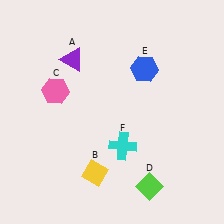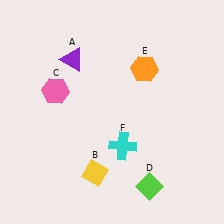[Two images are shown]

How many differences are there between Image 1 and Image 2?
There is 1 difference between the two images.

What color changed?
The hexagon (E) changed from blue in Image 1 to orange in Image 2.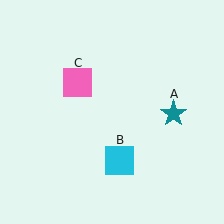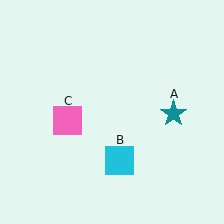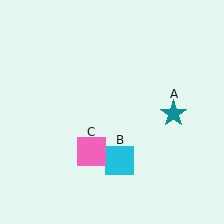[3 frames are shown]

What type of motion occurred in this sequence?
The pink square (object C) rotated counterclockwise around the center of the scene.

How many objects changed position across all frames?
1 object changed position: pink square (object C).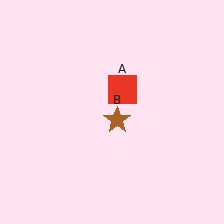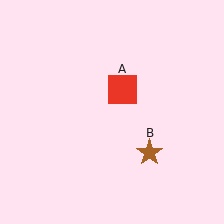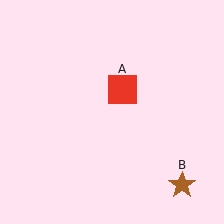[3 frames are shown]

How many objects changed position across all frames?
1 object changed position: brown star (object B).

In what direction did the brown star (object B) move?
The brown star (object B) moved down and to the right.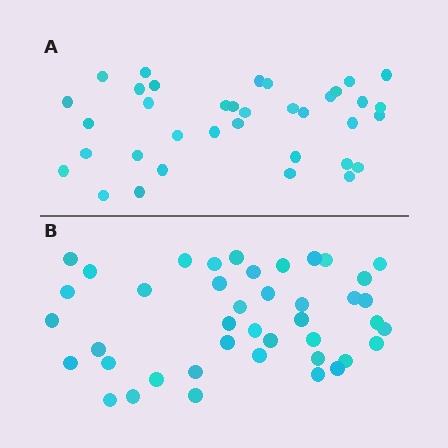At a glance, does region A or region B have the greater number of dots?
Region B (the bottom region) has more dots.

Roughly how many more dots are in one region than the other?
Region B has about 6 more dots than region A.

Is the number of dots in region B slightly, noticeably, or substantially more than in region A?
Region B has only slightly more — the two regions are fairly close. The ratio is roughly 1.2 to 1.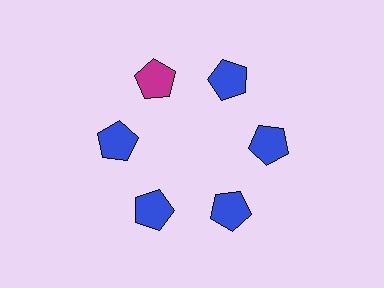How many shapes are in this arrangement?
There are 6 shapes arranged in a ring pattern.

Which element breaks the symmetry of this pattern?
The magenta pentagon at roughly the 11 o'clock position breaks the symmetry. All other shapes are blue pentagons.